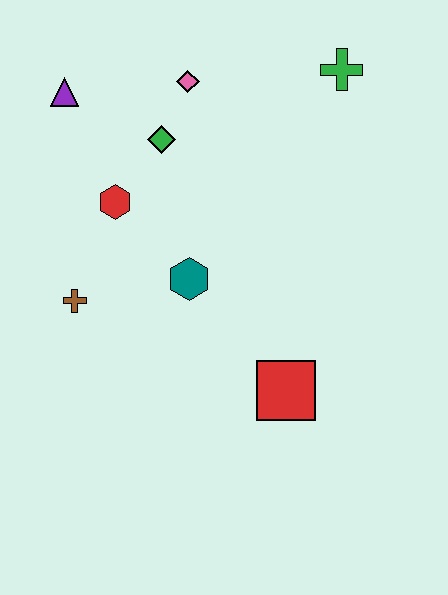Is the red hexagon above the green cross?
No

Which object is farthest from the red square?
The purple triangle is farthest from the red square.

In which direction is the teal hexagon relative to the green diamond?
The teal hexagon is below the green diamond.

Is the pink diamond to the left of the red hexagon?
No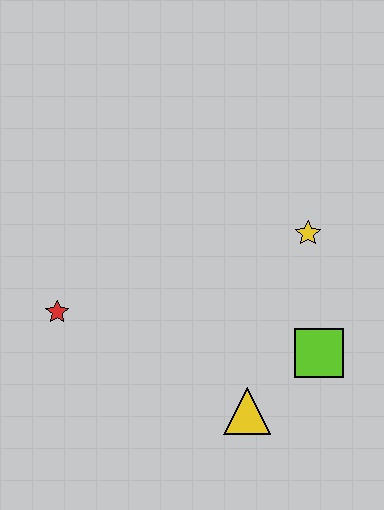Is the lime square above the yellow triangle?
Yes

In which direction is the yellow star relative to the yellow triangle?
The yellow star is above the yellow triangle.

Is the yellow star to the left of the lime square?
Yes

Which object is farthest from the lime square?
The red star is farthest from the lime square.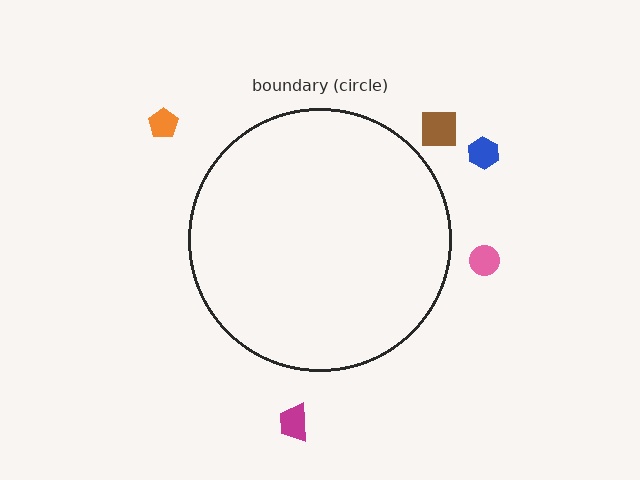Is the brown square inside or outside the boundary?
Outside.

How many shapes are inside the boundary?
0 inside, 5 outside.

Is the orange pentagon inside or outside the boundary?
Outside.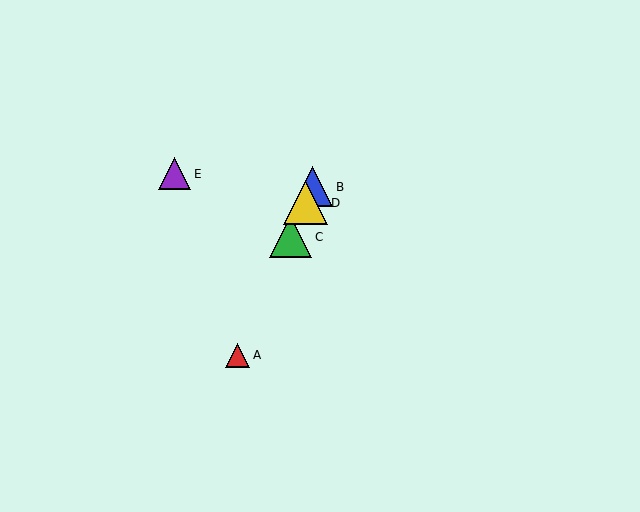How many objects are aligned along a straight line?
4 objects (A, B, C, D) are aligned along a straight line.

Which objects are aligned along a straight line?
Objects A, B, C, D are aligned along a straight line.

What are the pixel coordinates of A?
Object A is at (238, 355).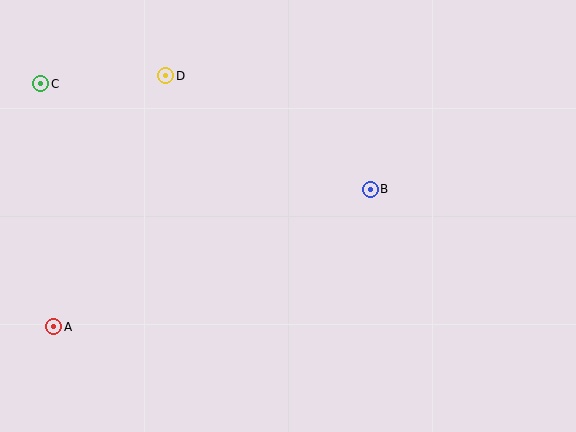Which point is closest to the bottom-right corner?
Point B is closest to the bottom-right corner.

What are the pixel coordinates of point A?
Point A is at (54, 327).